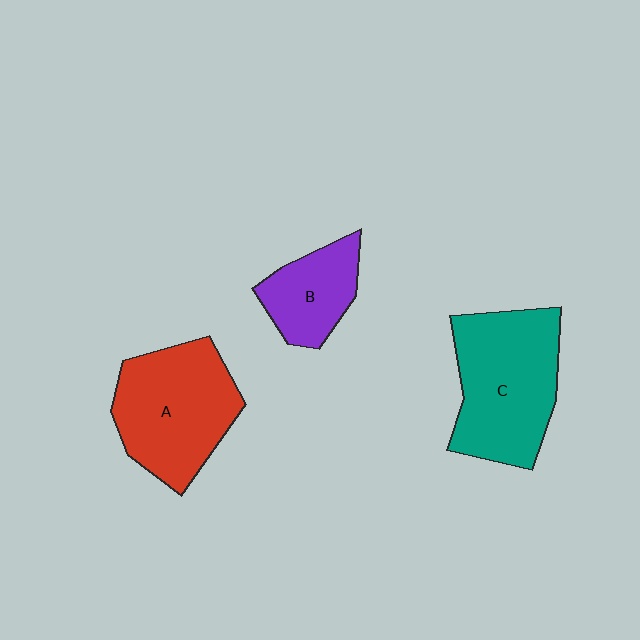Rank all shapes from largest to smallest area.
From largest to smallest: C (teal), A (red), B (purple).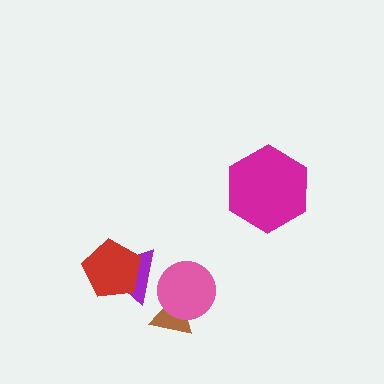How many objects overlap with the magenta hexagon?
0 objects overlap with the magenta hexagon.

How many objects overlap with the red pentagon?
1 object overlaps with the red pentagon.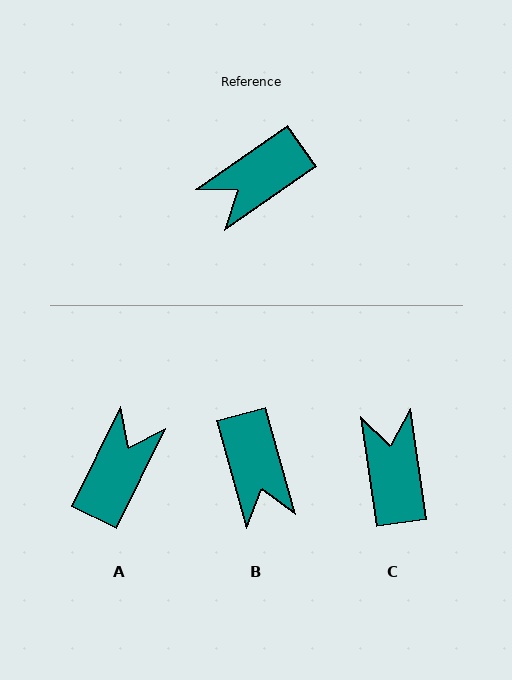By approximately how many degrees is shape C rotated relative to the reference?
Approximately 117 degrees clockwise.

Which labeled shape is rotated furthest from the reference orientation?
A, about 152 degrees away.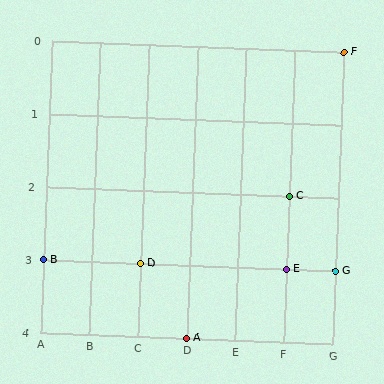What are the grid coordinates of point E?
Point E is at grid coordinates (F, 3).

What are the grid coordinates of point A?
Point A is at grid coordinates (D, 4).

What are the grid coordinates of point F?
Point F is at grid coordinates (G, 0).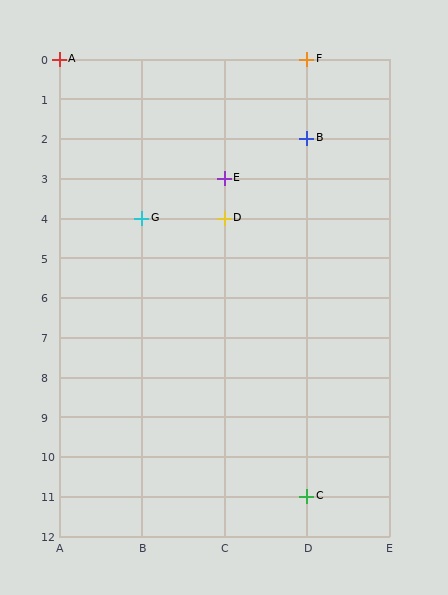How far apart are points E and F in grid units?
Points E and F are 1 column and 3 rows apart (about 3.2 grid units diagonally).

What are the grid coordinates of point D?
Point D is at grid coordinates (C, 4).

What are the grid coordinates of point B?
Point B is at grid coordinates (D, 2).